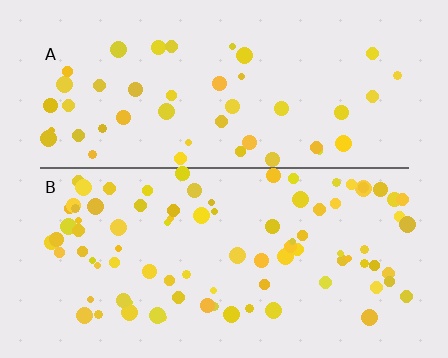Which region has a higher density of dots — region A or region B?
B (the bottom).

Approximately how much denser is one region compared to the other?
Approximately 2.0× — region B over region A.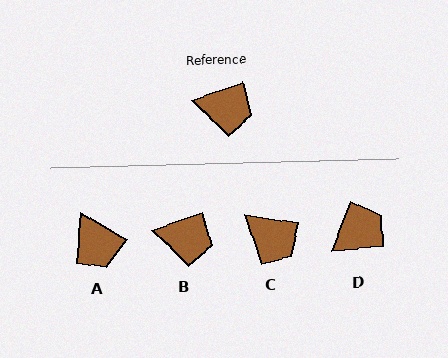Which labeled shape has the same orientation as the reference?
B.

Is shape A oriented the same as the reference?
No, it is off by about 50 degrees.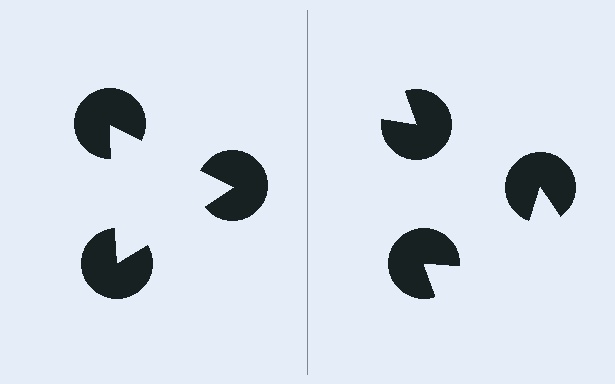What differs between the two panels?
The pac-man discs are positioned identically on both sides; only the wedge orientations differ. On the left they align to a triangle; on the right they are misaligned.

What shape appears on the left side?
An illusory triangle.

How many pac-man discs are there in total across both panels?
6 — 3 on each side.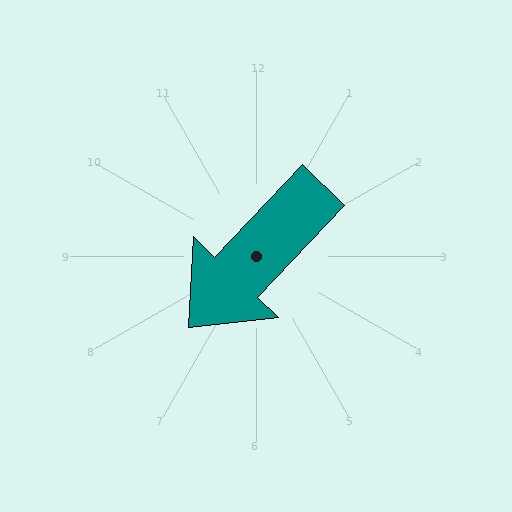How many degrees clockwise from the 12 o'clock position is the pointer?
Approximately 224 degrees.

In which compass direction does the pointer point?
Southwest.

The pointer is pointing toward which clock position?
Roughly 7 o'clock.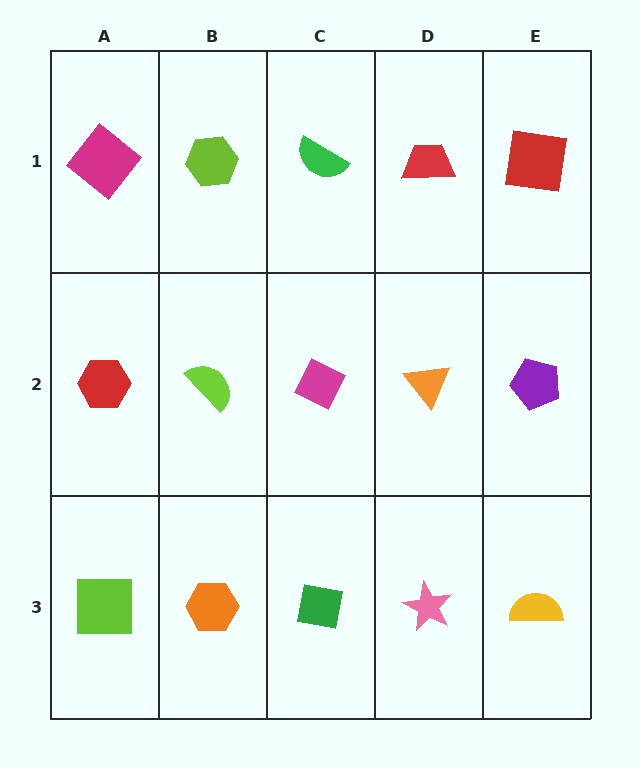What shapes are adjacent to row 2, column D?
A red trapezoid (row 1, column D), a pink star (row 3, column D), a magenta diamond (row 2, column C), a purple pentagon (row 2, column E).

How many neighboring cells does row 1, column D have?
3.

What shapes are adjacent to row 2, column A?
A magenta diamond (row 1, column A), a lime square (row 3, column A), a lime semicircle (row 2, column B).